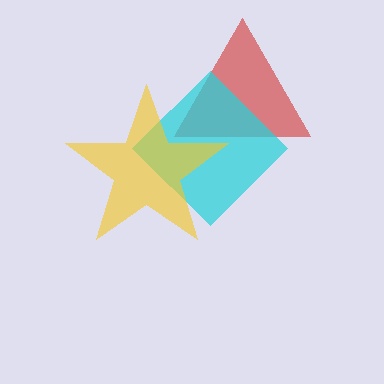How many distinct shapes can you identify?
There are 3 distinct shapes: a red triangle, a cyan diamond, a yellow star.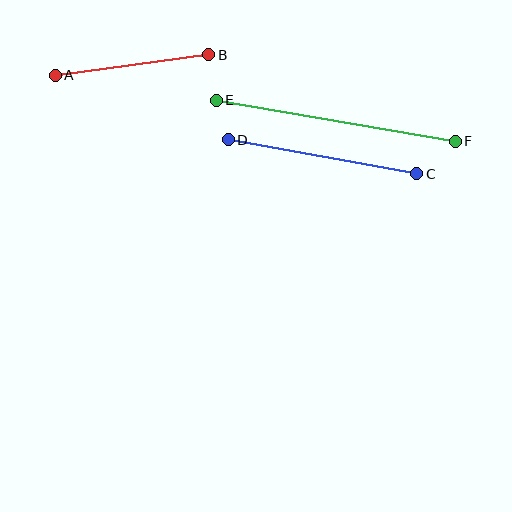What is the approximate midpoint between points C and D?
The midpoint is at approximately (323, 157) pixels.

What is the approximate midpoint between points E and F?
The midpoint is at approximately (336, 121) pixels.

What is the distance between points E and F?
The distance is approximately 242 pixels.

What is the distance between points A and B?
The distance is approximately 155 pixels.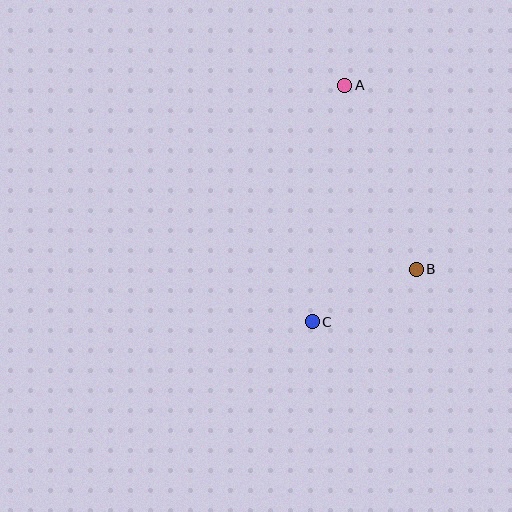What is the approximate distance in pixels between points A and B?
The distance between A and B is approximately 197 pixels.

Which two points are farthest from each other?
Points A and C are farthest from each other.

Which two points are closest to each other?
Points B and C are closest to each other.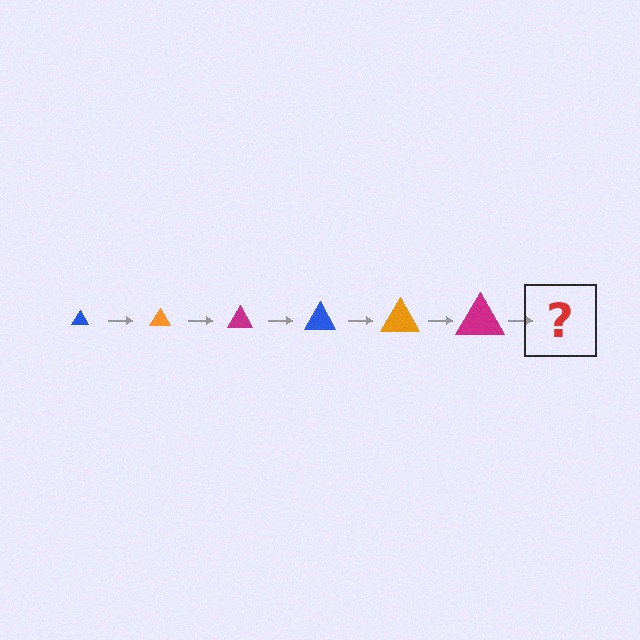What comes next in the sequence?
The next element should be a blue triangle, larger than the previous one.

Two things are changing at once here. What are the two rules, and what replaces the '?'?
The two rules are that the triangle grows larger each step and the color cycles through blue, orange, and magenta. The '?' should be a blue triangle, larger than the previous one.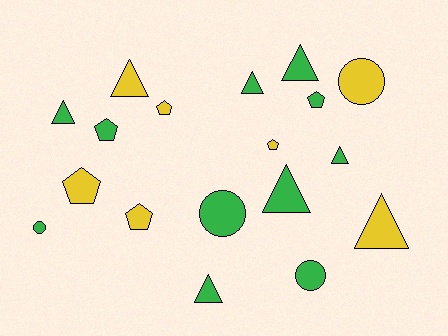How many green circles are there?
There are 3 green circles.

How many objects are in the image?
There are 18 objects.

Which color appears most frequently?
Green, with 11 objects.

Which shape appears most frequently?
Triangle, with 8 objects.